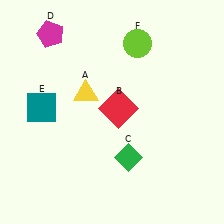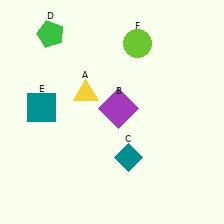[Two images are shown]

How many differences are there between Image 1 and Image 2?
There are 3 differences between the two images.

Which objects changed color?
B changed from red to purple. C changed from green to teal. D changed from magenta to green.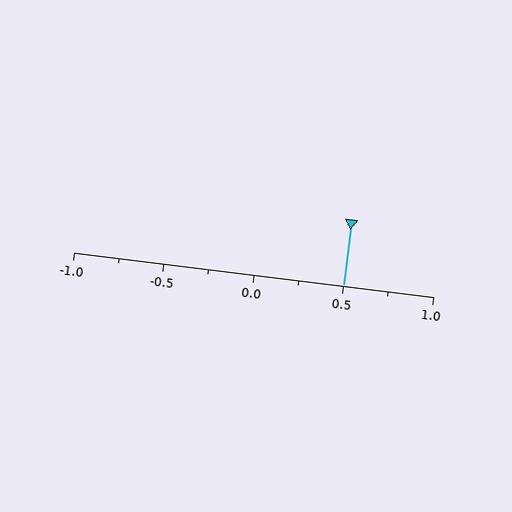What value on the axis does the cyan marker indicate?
The marker indicates approximately 0.5.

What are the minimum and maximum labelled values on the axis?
The axis runs from -1.0 to 1.0.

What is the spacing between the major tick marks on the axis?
The major ticks are spaced 0.5 apart.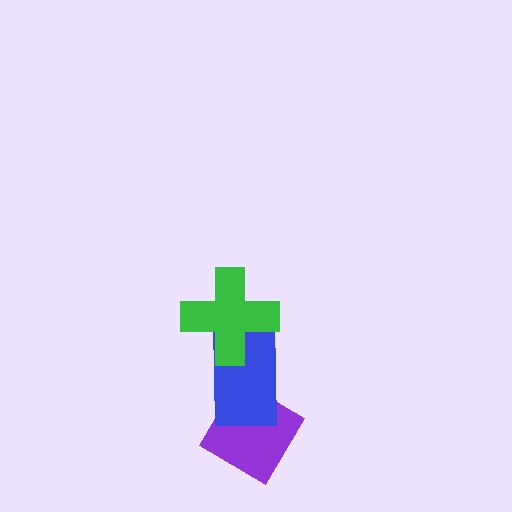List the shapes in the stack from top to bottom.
From top to bottom: the green cross, the blue rectangle, the purple diamond.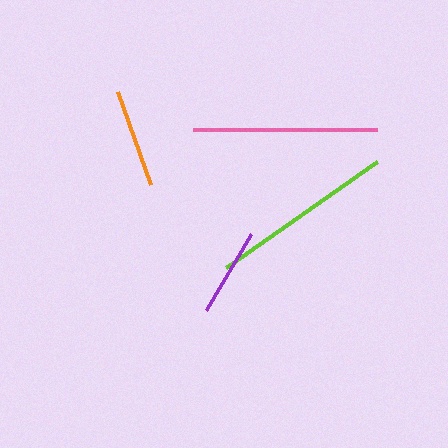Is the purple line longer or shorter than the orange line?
The orange line is longer than the purple line.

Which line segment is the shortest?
The purple line is the shortest at approximately 89 pixels.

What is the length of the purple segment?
The purple segment is approximately 89 pixels long.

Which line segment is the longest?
The lime line is the longest at approximately 185 pixels.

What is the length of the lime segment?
The lime segment is approximately 185 pixels long.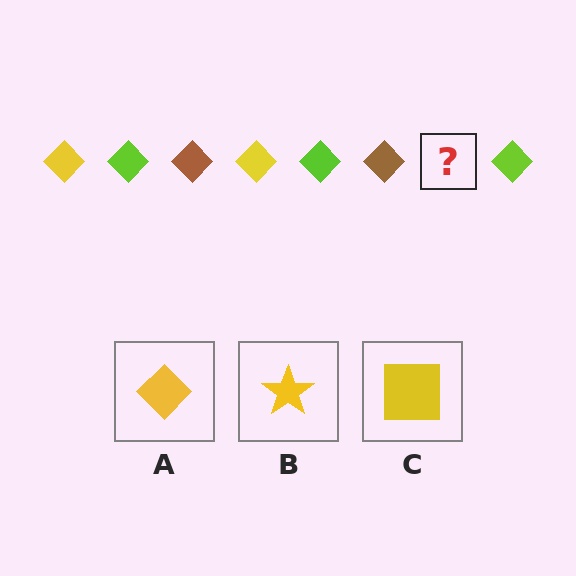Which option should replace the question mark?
Option A.